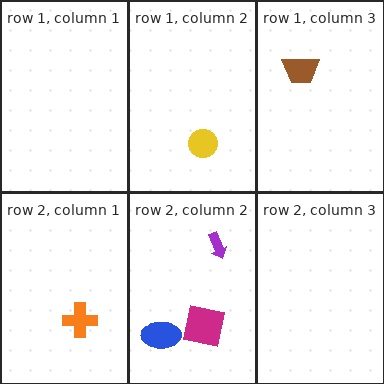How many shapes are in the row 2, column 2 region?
3.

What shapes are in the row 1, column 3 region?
The brown trapezoid.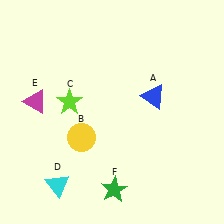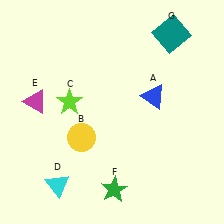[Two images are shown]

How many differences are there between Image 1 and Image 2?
There is 1 difference between the two images.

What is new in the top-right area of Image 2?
A teal square (G) was added in the top-right area of Image 2.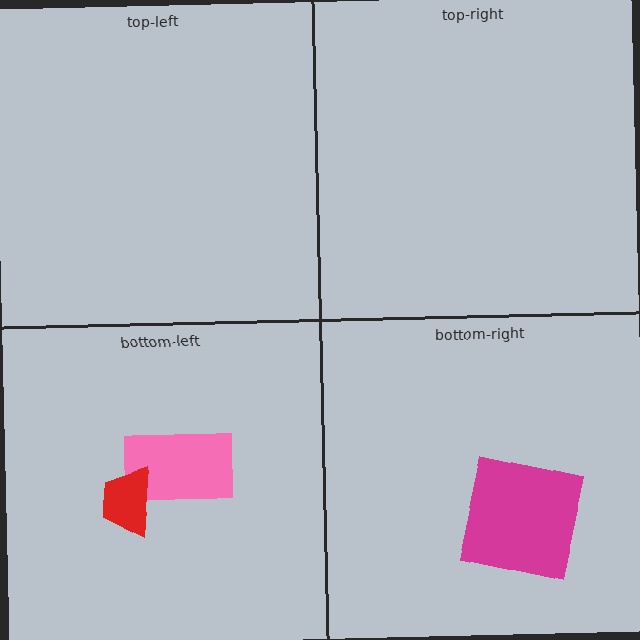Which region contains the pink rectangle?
The bottom-left region.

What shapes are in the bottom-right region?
The magenta square.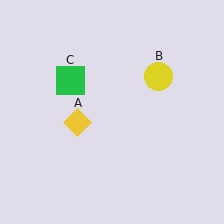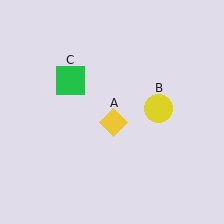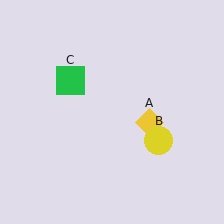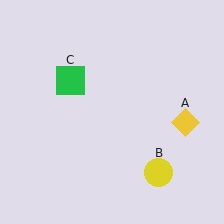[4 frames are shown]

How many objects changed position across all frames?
2 objects changed position: yellow diamond (object A), yellow circle (object B).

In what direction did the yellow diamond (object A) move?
The yellow diamond (object A) moved right.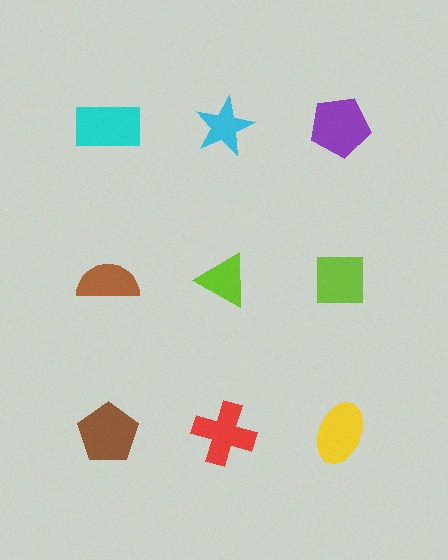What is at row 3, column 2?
A red cross.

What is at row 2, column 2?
A lime triangle.